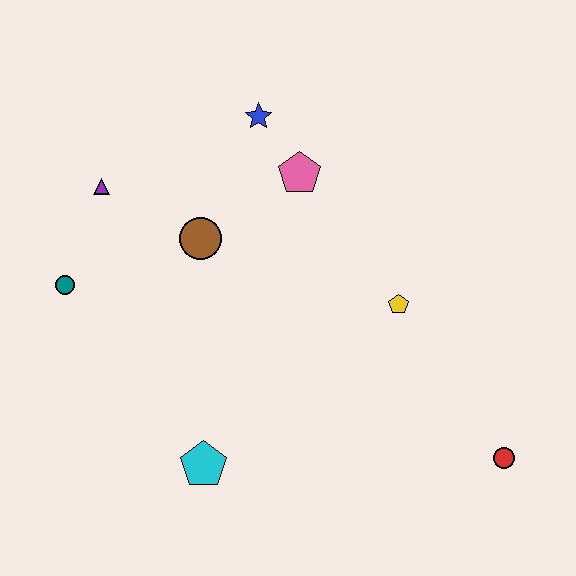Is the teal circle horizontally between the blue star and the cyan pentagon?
No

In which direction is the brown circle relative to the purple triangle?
The brown circle is to the right of the purple triangle.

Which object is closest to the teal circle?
The purple triangle is closest to the teal circle.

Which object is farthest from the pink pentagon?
The red circle is farthest from the pink pentagon.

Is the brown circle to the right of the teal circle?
Yes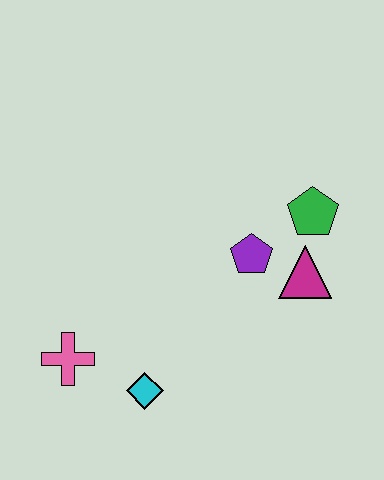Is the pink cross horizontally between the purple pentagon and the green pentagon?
No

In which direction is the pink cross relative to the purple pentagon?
The pink cross is to the left of the purple pentagon.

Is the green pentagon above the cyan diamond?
Yes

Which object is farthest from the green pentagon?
The pink cross is farthest from the green pentagon.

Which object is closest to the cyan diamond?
The pink cross is closest to the cyan diamond.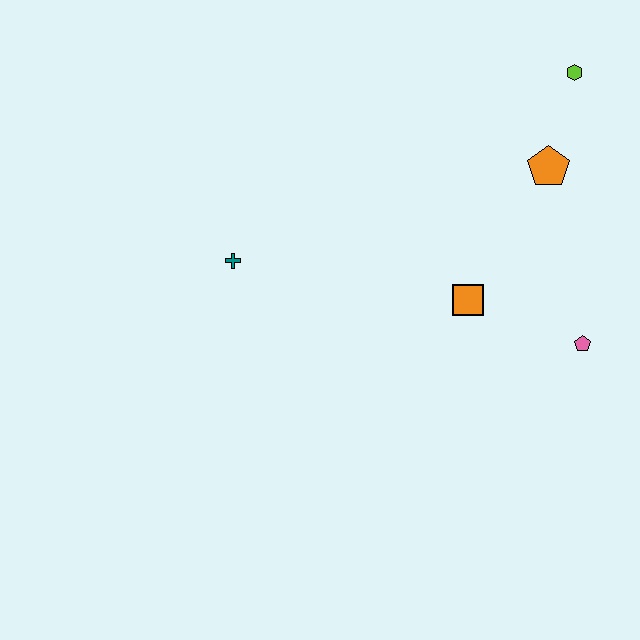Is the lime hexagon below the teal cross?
No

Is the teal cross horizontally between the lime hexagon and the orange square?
No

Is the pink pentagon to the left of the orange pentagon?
No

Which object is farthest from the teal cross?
The lime hexagon is farthest from the teal cross.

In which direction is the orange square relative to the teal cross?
The orange square is to the right of the teal cross.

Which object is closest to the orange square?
The pink pentagon is closest to the orange square.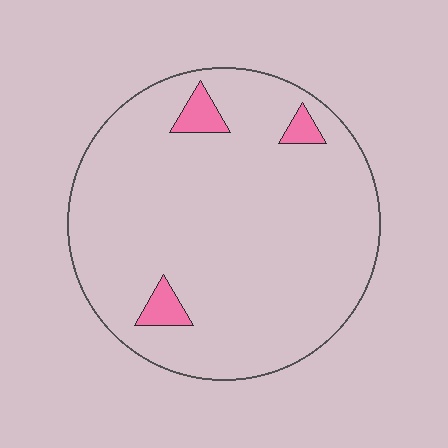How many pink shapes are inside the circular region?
3.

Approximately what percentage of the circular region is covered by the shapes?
Approximately 5%.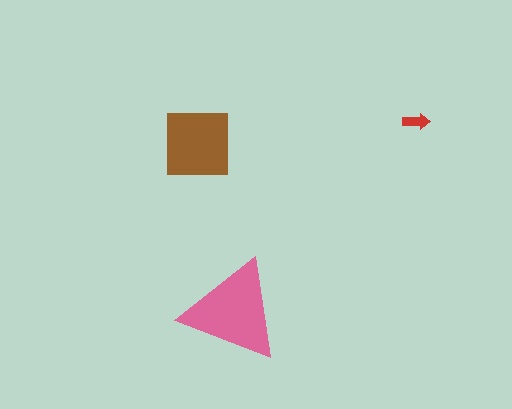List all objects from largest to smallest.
The pink triangle, the brown square, the red arrow.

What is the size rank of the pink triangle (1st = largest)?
1st.